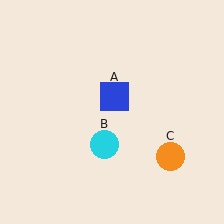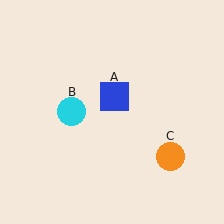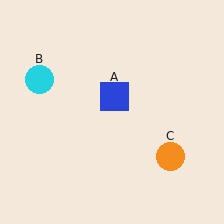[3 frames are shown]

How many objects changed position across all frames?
1 object changed position: cyan circle (object B).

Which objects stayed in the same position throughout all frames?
Blue square (object A) and orange circle (object C) remained stationary.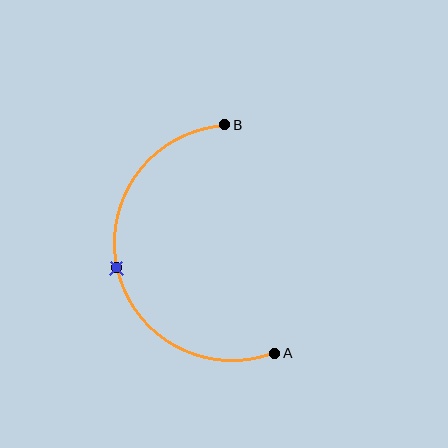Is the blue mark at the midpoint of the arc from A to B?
Yes. The blue mark lies on the arc at equal arc-length from both A and B — it is the arc midpoint.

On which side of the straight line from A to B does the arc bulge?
The arc bulges to the left of the straight line connecting A and B.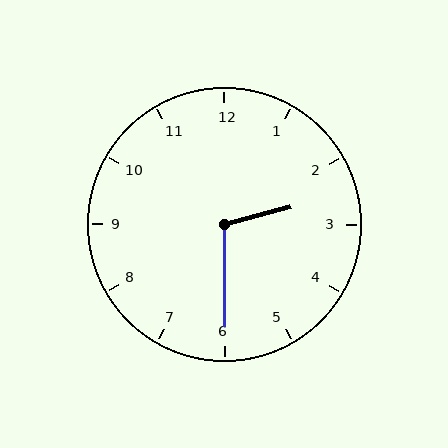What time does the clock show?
2:30.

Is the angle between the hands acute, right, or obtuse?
It is obtuse.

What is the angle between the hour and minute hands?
Approximately 105 degrees.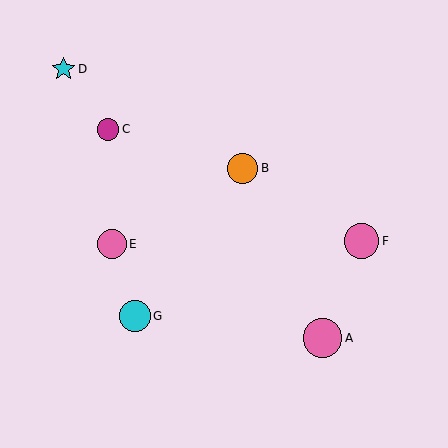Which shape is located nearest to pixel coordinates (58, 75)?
The cyan star (labeled D) at (63, 69) is nearest to that location.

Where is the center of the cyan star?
The center of the cyan star is at (63, 69).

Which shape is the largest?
The pink circle (labeled A) is the largest.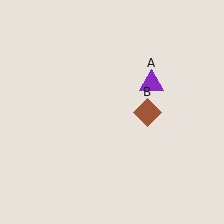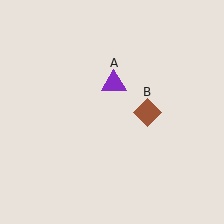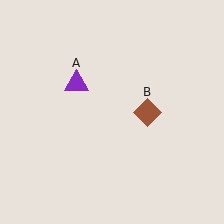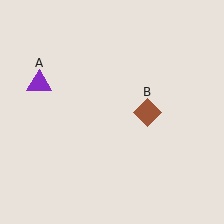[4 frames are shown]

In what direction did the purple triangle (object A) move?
The purple triangle (object A) moved left.